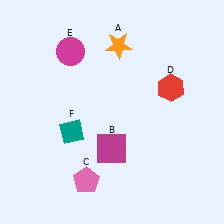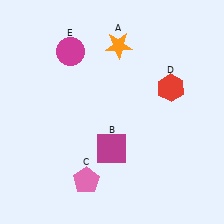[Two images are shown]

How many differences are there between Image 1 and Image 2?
There is 1 difference between the two images.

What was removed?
The teal diamond (F) was removed in Image 2.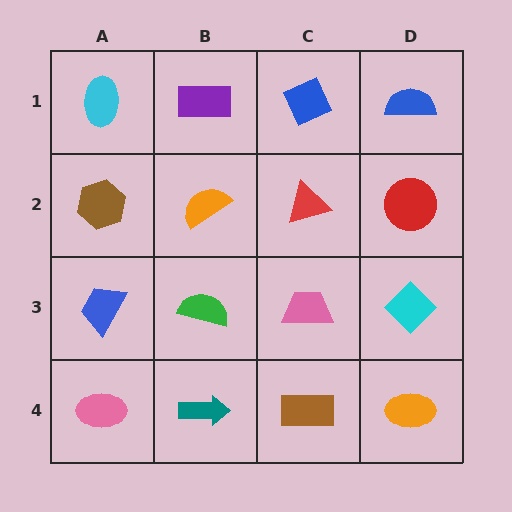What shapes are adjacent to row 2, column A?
A cyan ellipse (row 1, column A), a blue trapezoid (row 3, column A), an orange semicircle (row 2, column B).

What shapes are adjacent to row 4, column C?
A pink trapezoid (row 3, column C), a teal arrow (row 4, column B), an orange ellipse (row 4, column D).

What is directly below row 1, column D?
A red circle.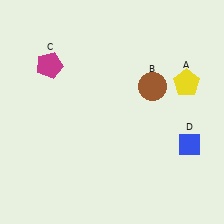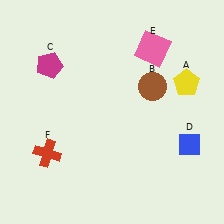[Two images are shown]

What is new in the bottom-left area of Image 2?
A red cross (F) was added in the bottom-left area of Image 2.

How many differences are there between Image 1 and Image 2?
There are 2 differences between the two images.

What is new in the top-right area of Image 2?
A pink square (E) was added in the top-right area of Image 2.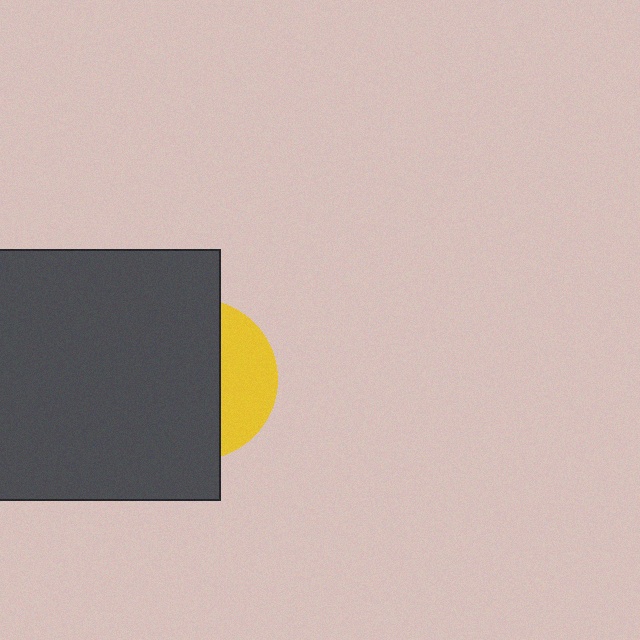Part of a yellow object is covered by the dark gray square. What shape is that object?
It is a circle.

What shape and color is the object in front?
The object in front is a dark gray square.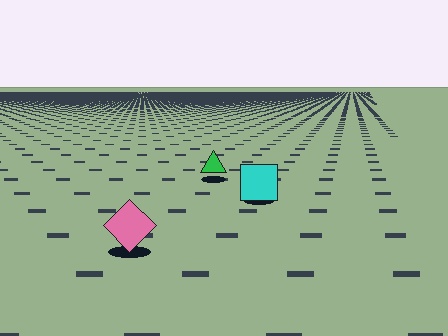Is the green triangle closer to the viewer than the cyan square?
No. The cyan square is closer — you can tell from the texture gradient: the ground texture is coarser near it.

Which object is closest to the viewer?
The pink diamond is closest. The texture marks near it are larger and more spread out.